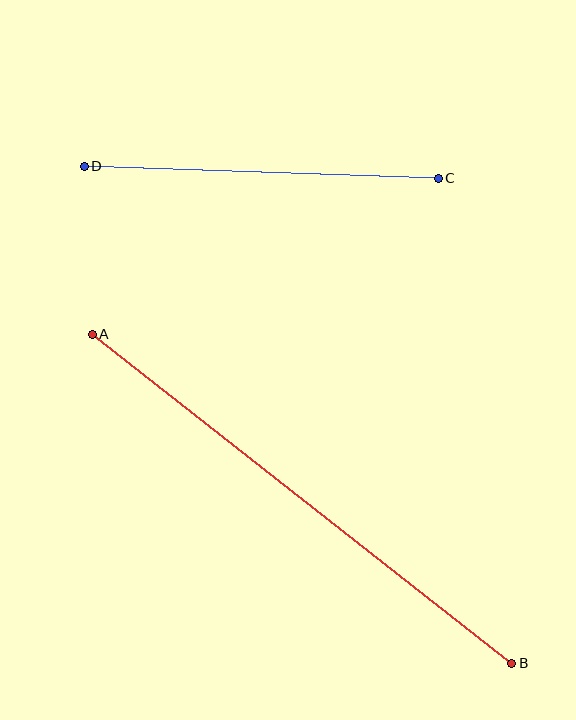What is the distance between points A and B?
The distance is approximately 533 pixels.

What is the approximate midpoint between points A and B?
The midpoint is at approximately (302, 499) pixels.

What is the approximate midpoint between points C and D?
The midpoint is at approximately (261, 172) pixels.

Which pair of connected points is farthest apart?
Points A and B are farthest apart.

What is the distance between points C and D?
The distance is approximately 355 pixels.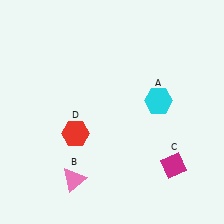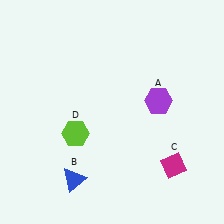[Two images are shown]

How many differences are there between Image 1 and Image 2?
There are 3 differences between the two images.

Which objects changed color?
A changed from cyan to purple. B changed from pink to blue. D changed from red to lime.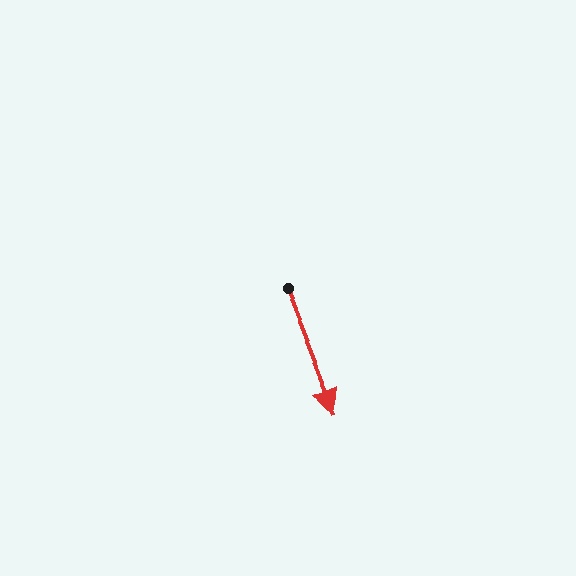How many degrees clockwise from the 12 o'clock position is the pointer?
Approximately 158 degrees.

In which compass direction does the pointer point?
South.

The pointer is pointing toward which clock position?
Roughly 5 o'clock.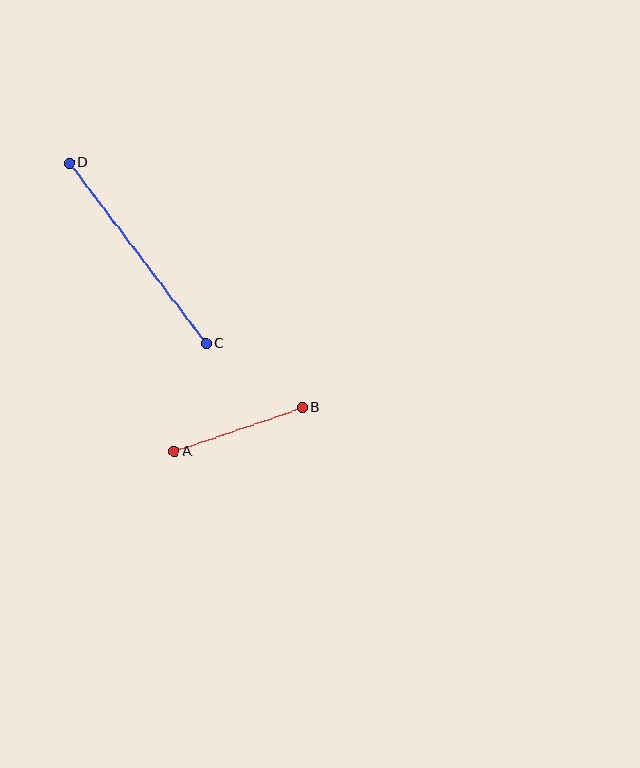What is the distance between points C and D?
The distance is approximately 226 pixels.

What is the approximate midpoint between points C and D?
The midpoint is at approximately (138, 253) pixels.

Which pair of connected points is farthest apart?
Points C and D are farthest apart.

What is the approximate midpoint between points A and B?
The midpoint is at approximately (238, 430) pixels.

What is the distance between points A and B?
The distance is approximately 136 pixels.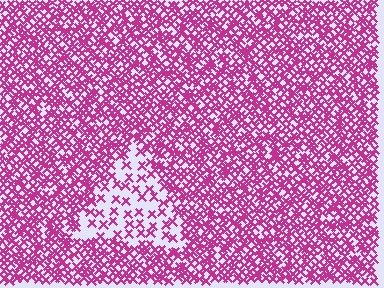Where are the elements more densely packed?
The elements are more densely packed outside the triangle boundary.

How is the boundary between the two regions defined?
The boundary is defined by a change in element density (approximately 2.8x ratio). All elements are the same color, size, and shape.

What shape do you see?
I see a triangle.